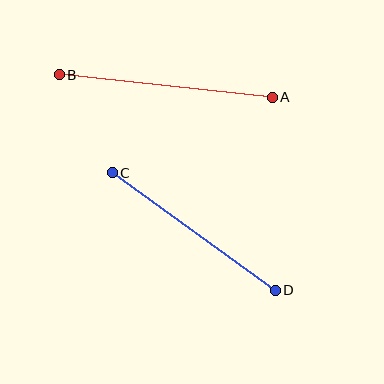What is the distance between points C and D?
The distance is approximately 201 pixels.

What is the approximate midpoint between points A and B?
The midpoint is at approximately (166, 86) pixels.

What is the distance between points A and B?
The distance is approximately 214 pixels.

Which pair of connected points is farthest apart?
Points A and B are farthest apart.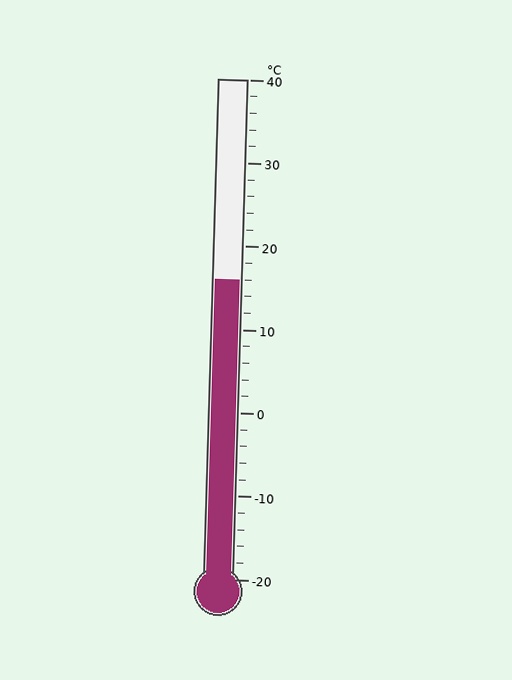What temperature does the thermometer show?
The thermometer shows approximately 16°C.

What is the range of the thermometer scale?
The thermometer scale ranges from -20°C to 40°C.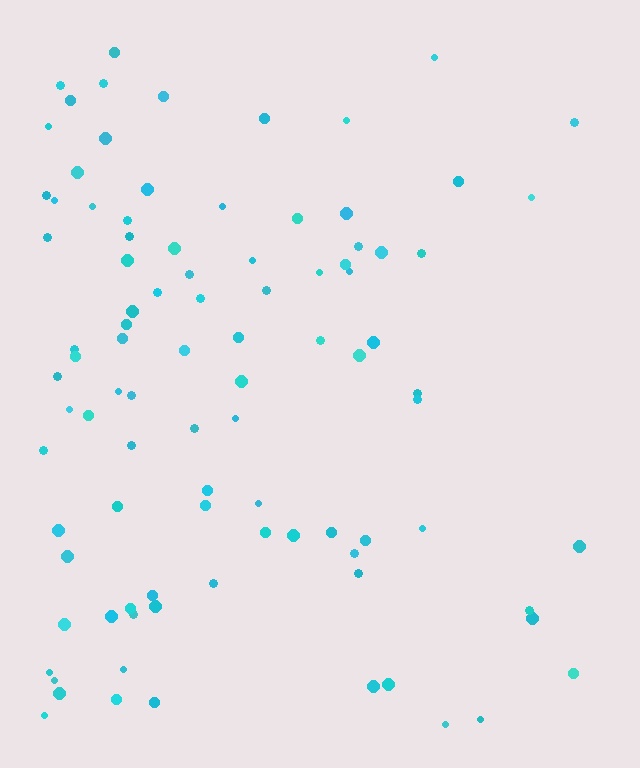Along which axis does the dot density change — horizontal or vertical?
Horizontal.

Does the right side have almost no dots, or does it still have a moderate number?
Still a moderate number, just noticeably fewer than the left.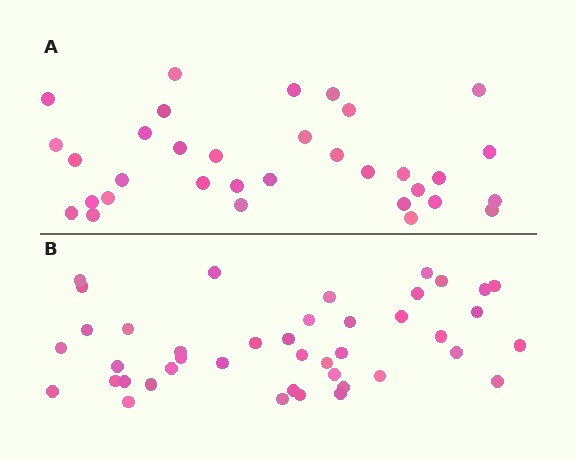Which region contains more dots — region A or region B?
Region B (the bottom region) has more dots.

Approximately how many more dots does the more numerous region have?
Region B has roughly 8 or so more dots than region A.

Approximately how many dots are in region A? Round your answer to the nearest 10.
About 30 dots. (The exact count is 33, which rounds to 30.)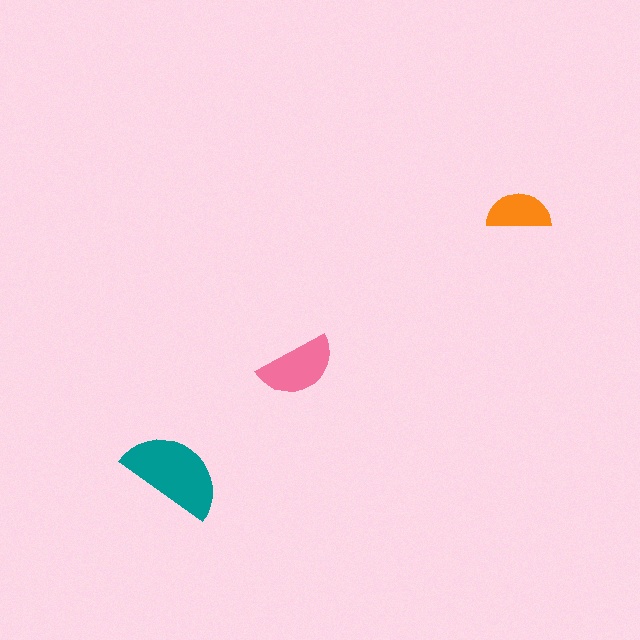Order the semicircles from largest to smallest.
the teal one, the pink one, the orange one.